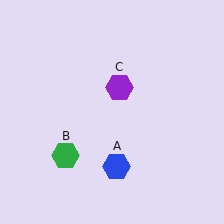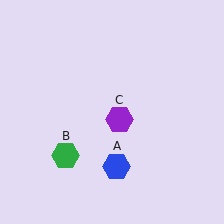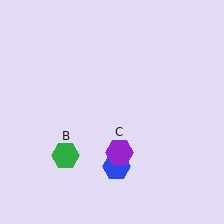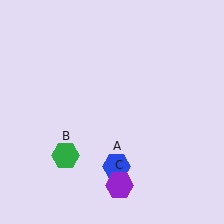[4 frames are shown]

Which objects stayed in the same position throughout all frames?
Blue hexagon (object A) and green hexagon (object B) remained stationary.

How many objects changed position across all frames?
1 object changed position: purple hexagon (object C).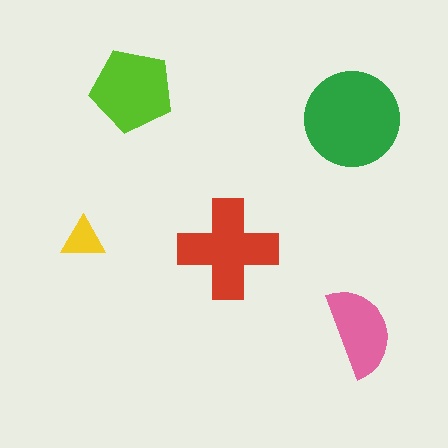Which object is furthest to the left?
The yellow triangle is leftmost.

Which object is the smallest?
The yellow triangle.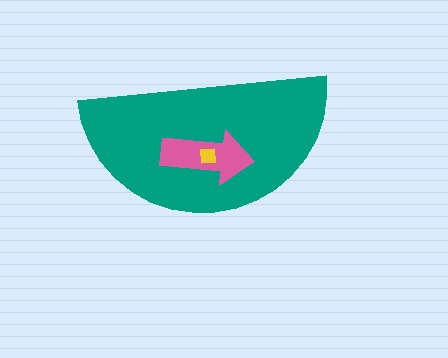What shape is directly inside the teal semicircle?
The pink arrow.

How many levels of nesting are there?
3.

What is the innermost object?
The yellow square.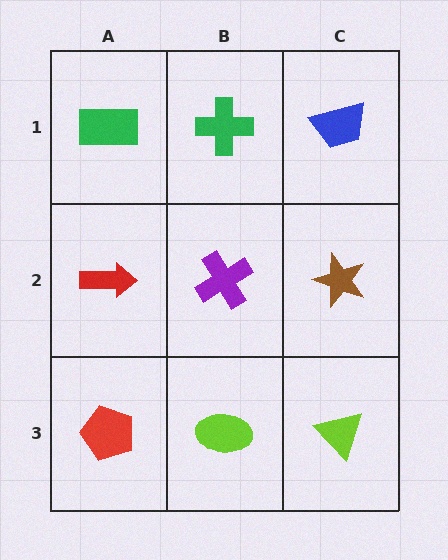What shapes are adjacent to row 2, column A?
A green rectangle (row 1, column A), a red pentagon (row 3, column A), a purple cross (row 2, column B).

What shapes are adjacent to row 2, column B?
A green cross (row 1, column B), a lime ellipse (row 3, column B), a red arrow (row 2, column A), a brown star (row 2, column C).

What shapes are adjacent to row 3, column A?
A red arrow (row 2, column A), a lime ellipse (row 3, column B).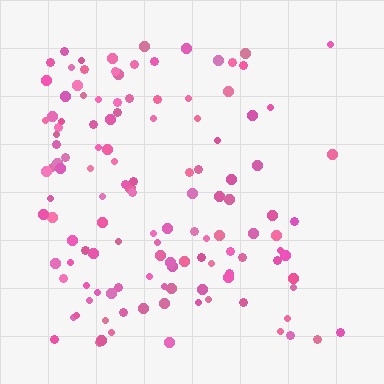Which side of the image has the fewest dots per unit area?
The right.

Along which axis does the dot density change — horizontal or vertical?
Horizontal.